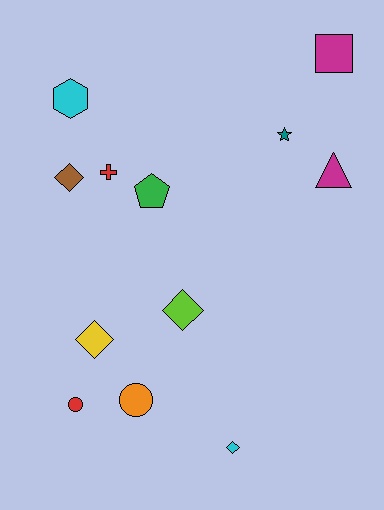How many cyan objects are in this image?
There are 2 cyan objects.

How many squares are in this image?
There is 1 square.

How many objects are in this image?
There are 12 objects.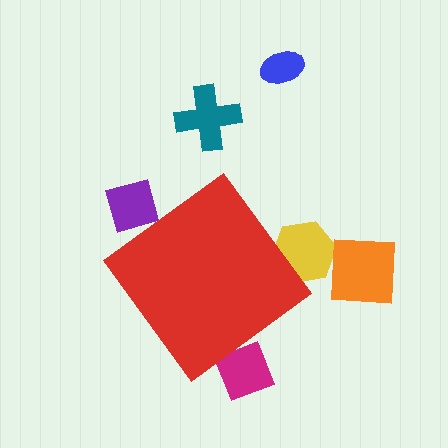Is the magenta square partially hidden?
Yes, the magenta square is partially hidden behind the red diamond.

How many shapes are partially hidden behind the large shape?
3 shapes are partially hidden.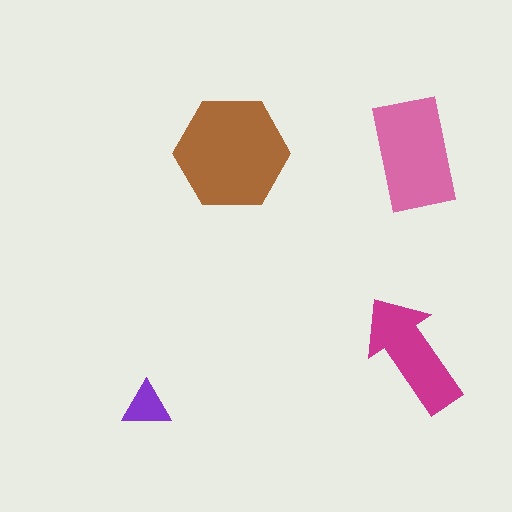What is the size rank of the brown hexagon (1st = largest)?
1st.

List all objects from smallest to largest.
The purple triangle, the magenta arrow, the pink rectangle, the brown hexagon.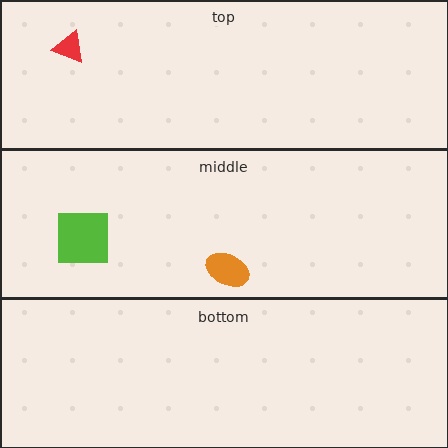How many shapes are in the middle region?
2.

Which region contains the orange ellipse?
The middle region.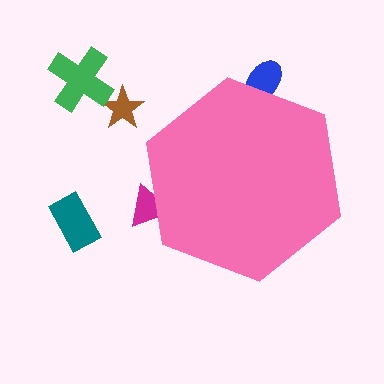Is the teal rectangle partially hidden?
No, the teal rectangle is fully visible.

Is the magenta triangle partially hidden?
Yes, the magenta triangle is partially hidden behind the pink hexagon.